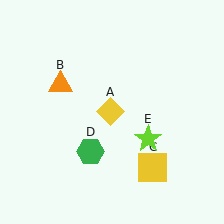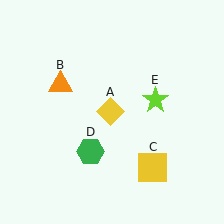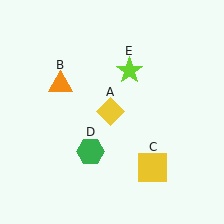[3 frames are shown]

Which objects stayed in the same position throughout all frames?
Yellow diamond (object A) and orange triangle (object B) and yellow square (object C) and green hexagon (object D) remained stationary.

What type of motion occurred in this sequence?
The lime star (object E) rotated counterclockwise around the center of the scene.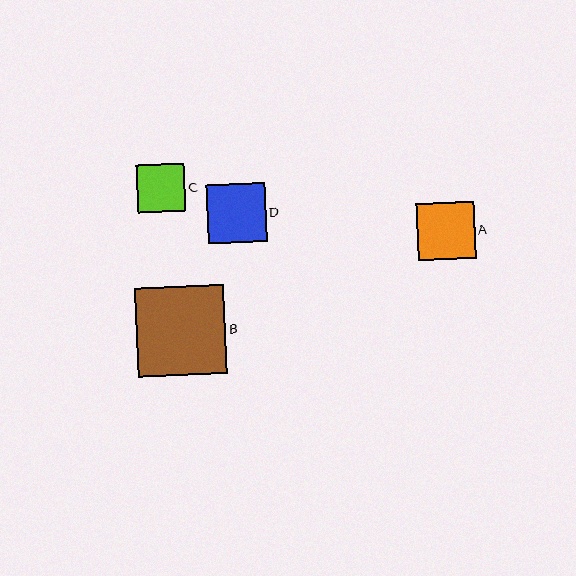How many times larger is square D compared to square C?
Square D is approximately 1.2 times the size of square C.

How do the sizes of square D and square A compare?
Square D and square A are approximately the same size.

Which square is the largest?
Square B is the largest with a size of approximately 89 pixels.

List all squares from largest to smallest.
From largest to smallest: B, D, A, C.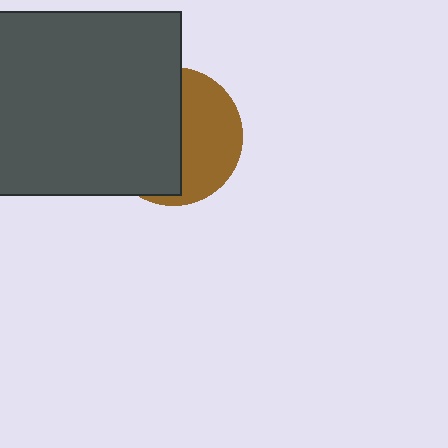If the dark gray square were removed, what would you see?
You would see the complete brown circle.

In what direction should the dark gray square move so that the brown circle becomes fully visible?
The dark gray square should move left. That is the shortest direction to clear the overlap and leave the brown circle fully visible.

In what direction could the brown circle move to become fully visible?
The brown circle could move right. That would shift it out from behind the dark gray square entirely.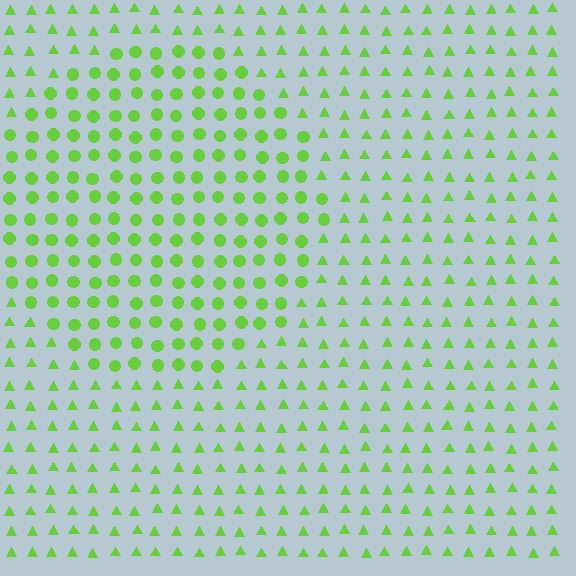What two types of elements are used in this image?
The image uses circles inside the circle region and triangles outside it.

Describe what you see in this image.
The image is filled with small lime elements arranged in a uniform grid. A circle-shaped region contains circles, while the surrounding area contains triangles. The boundary is defined purely by the change in element shape.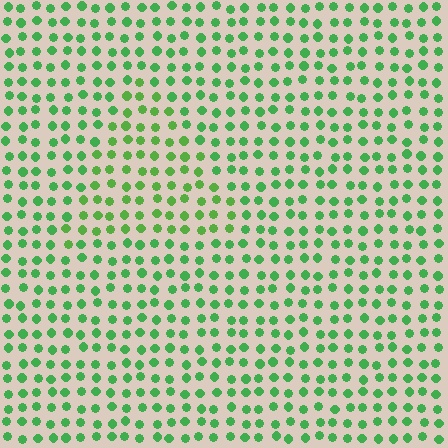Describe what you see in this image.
The image is filled with small green elements in a uniform arrangement. A triangle-shaped region is visible where the elements are tinted to a slightly different hue, forming a subtle color boundary.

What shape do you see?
I see a triangle.